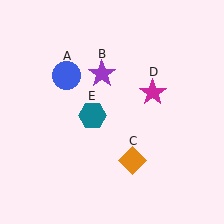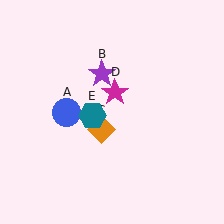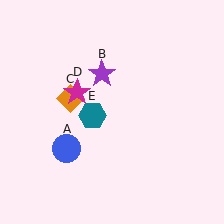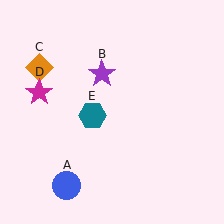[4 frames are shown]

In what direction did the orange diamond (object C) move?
The orange diamond (object C) moved up and to the left.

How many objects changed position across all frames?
3 objects changed position: blue circle (object A), orange diamond (object C), magenta star (object D).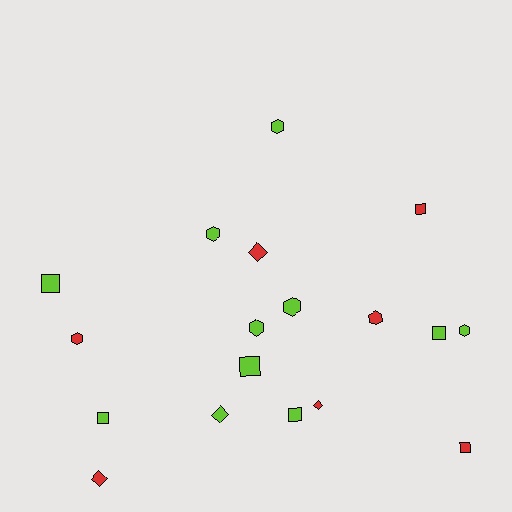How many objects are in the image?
There are 18 objects.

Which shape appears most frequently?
Hexagon, with 7 objects.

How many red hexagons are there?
There are 2 red hexagons.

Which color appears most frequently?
Lime, with 11 objects.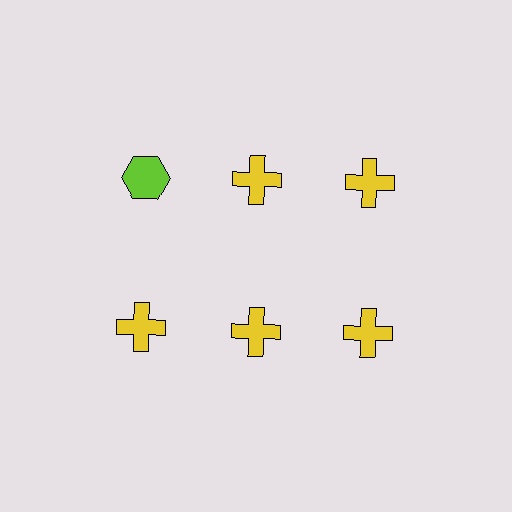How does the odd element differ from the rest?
It differs in both color (lime instead of yellow) and shape (hexagon instead of cross).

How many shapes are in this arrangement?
There are 6 shapes arranged in a grid pattern.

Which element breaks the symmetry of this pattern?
The lime hexagon in the top row, leftmost column breaks the symmetry. All other shapes are yellow crosses.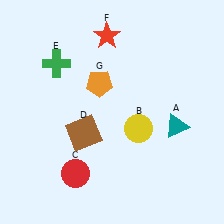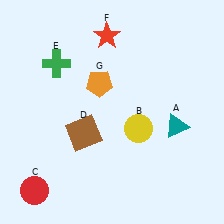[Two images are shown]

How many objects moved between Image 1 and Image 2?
1 object moved between the two images.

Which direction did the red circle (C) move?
The red circle (C) moved left.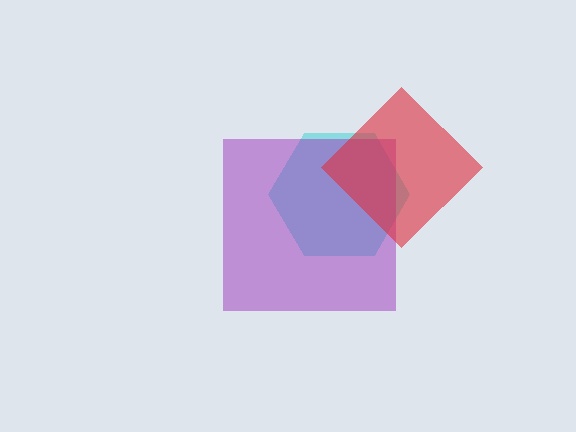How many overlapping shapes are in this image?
There are 3 overlapping shapes in the image.